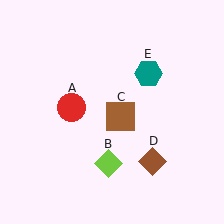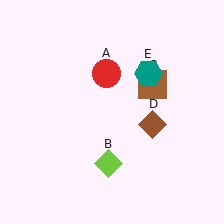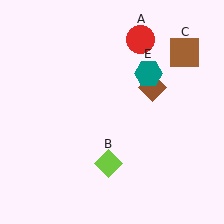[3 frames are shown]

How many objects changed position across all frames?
3 objects changed position: red circle (object A), brown square (object C), brown diamond (object D).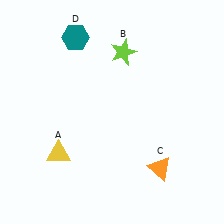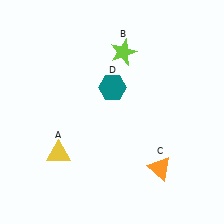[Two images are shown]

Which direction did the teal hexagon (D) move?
The teal hexagon (D) moved down.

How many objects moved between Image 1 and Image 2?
1 object moved between the two images.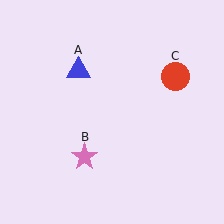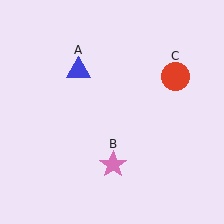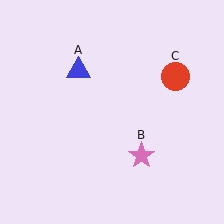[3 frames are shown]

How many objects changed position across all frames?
1 object changed position: pink star (object B).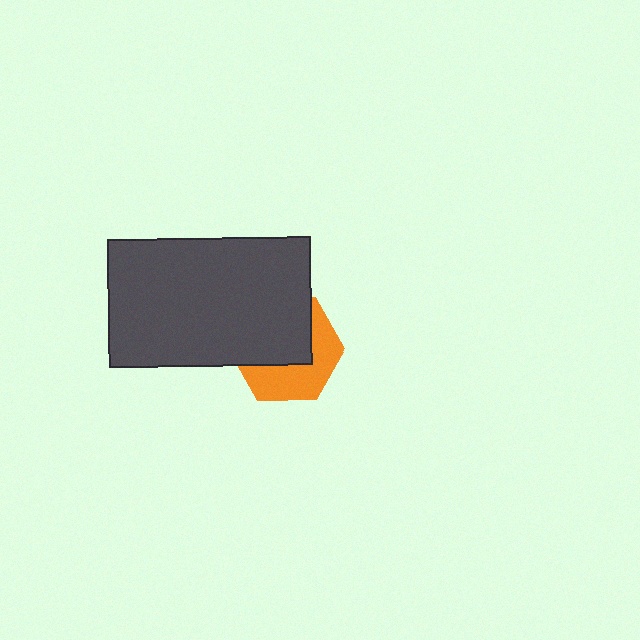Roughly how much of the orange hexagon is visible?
About half of it is visible (roughly 46%).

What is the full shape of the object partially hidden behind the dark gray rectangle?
The partially hidden object is an orange hexagon.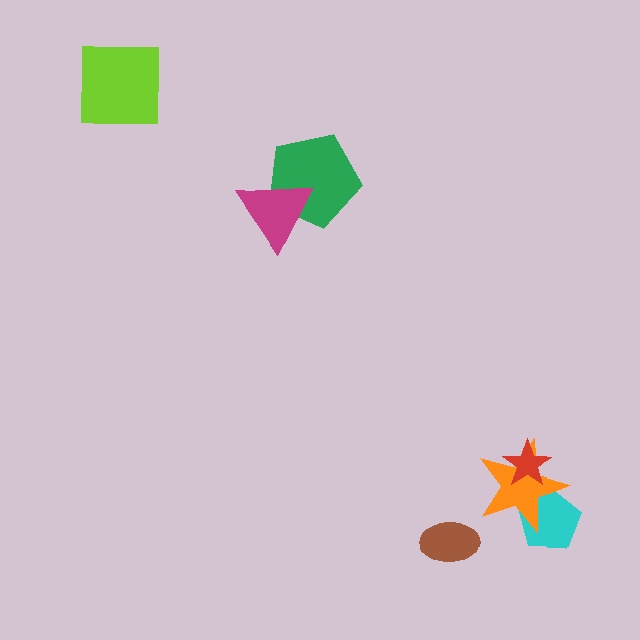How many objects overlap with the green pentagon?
1 object overlaps with the green pentagon.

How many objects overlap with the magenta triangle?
1 object overlaps with the magenta triangle.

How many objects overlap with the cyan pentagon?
1 object overlaps with the cyan pentagon.